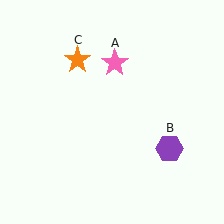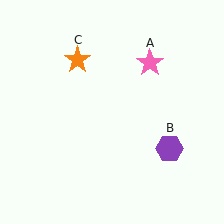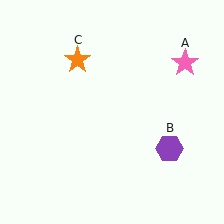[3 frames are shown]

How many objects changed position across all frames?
1 object changed position: pink star (object A).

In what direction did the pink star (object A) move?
The pink star (object A) moved right.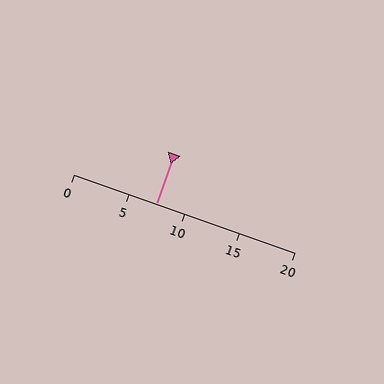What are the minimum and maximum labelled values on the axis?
The axis runs from 0 to 20.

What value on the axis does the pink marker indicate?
The marker indicates approximately 7.5.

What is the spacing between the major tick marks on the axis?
The major ticks are spaced 5 apart.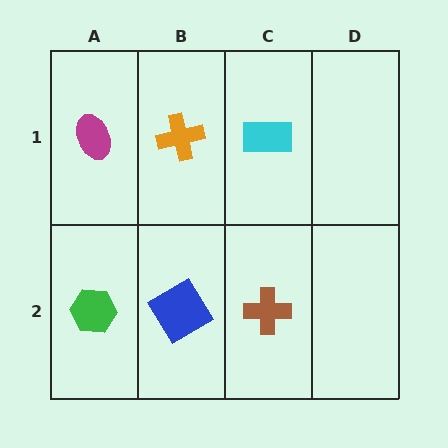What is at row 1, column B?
An orange cross.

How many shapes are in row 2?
3 shapes.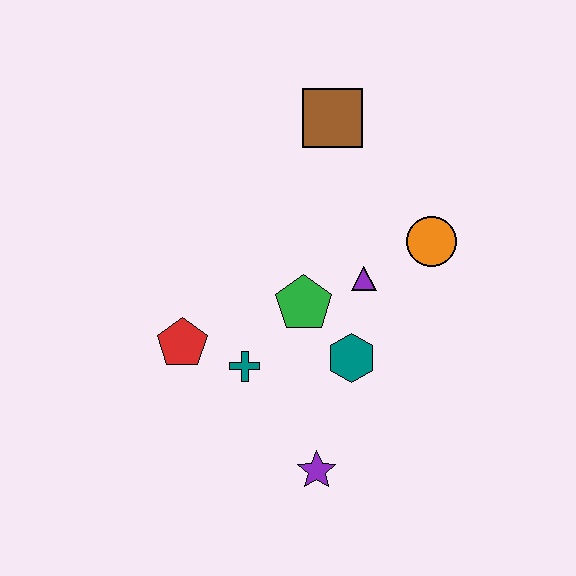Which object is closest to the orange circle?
The purple triangle is closest to the orange circle.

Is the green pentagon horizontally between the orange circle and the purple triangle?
No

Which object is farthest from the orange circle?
The red pentagon is farthest from the orange circle.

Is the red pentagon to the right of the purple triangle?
No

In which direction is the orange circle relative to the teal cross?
The orange circle is to the right of the teal cross.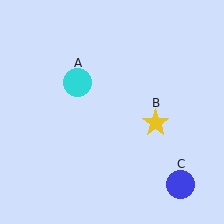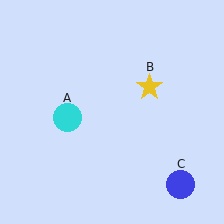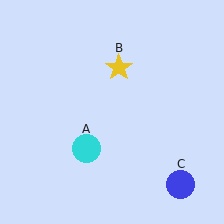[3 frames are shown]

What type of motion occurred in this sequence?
The cyan circle (object A), yellow star (object B) rotated counterclockwise around the center of the scene.